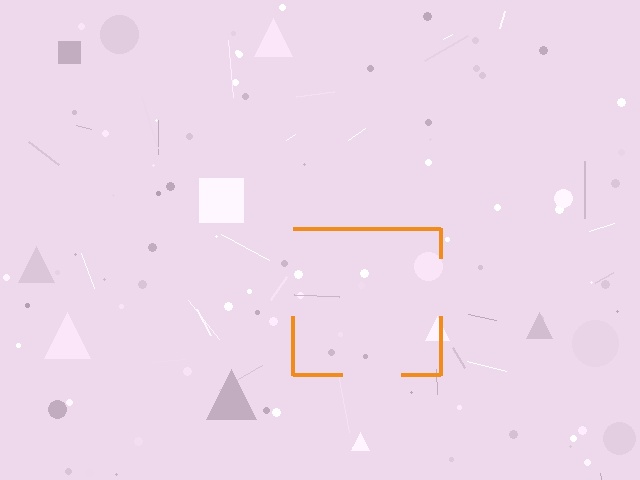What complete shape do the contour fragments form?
The contour fragments form a square.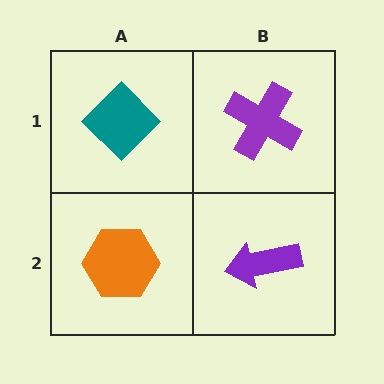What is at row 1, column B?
A purple cross.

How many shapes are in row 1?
2 shapes.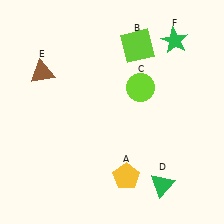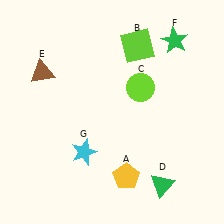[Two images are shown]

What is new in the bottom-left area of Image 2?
A cyan star (G) was added in the bottom-left area of Image 2.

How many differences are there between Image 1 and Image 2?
There is 1 difference between the two images.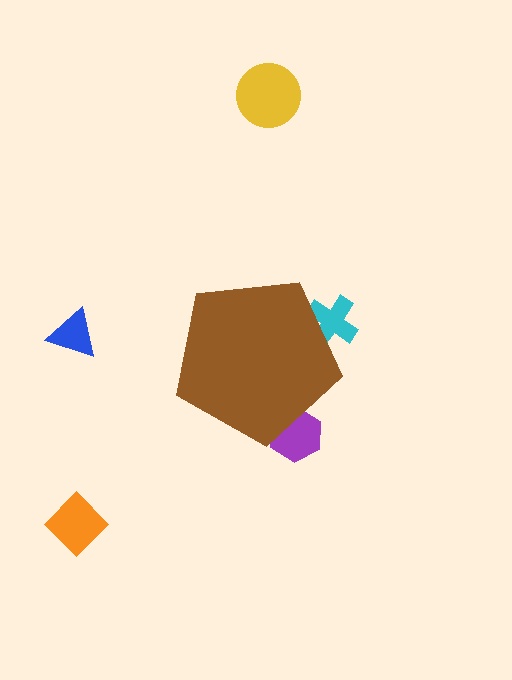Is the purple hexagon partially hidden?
Yes, the purple hexagon is partially hidden behind the brown pentagon.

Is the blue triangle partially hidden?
No, the blue triangle is fully visible.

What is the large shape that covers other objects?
A brown pentagon.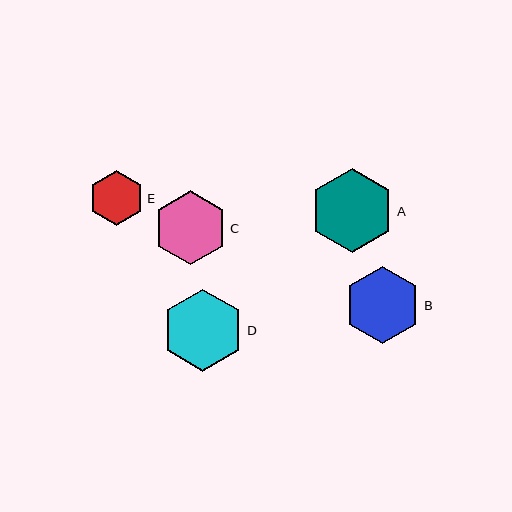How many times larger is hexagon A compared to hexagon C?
Hexagon A is approximately 1.1 times the size of hexagon C.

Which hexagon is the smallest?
Hexagon E is the smallest with a size of approximately 55 pixels.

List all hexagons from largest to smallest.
From largest to smallest: A, D, B, C, E.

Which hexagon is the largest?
Hexagon A is the largest with a size of approximately 84 pixels.